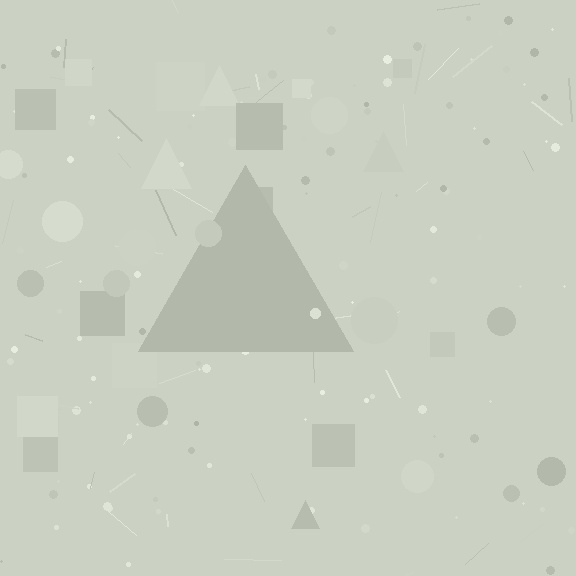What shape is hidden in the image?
A triangle is hidden in the image.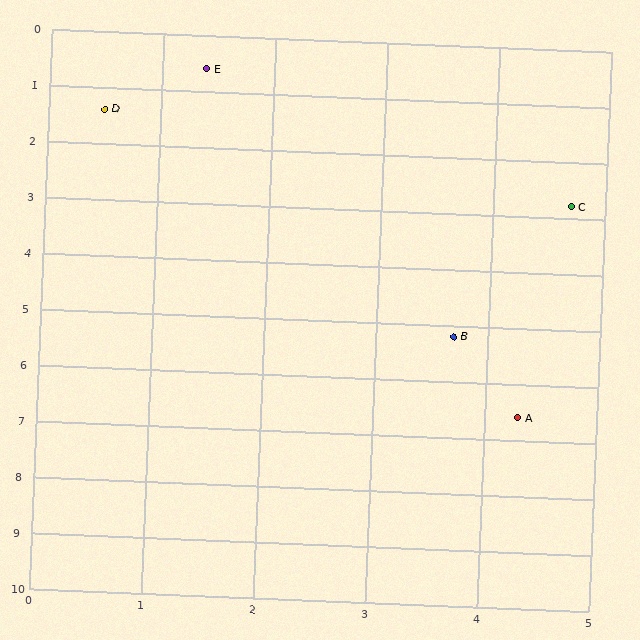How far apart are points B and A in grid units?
Points B and A are about 1.5 grid units apart.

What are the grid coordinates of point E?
Point E is at approximately (1.4, 0.6).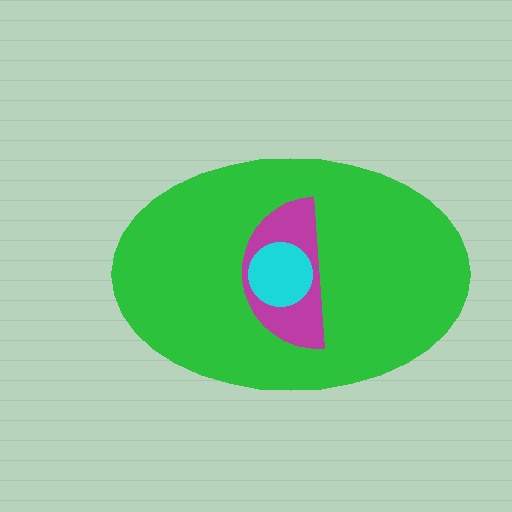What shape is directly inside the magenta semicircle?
The cyan circle.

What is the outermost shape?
The green ellipse.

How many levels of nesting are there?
3.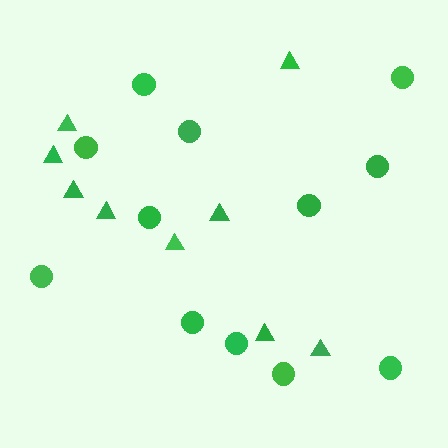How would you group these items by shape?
There are 2 groups: one group of triangles (9) and one group of circles (12).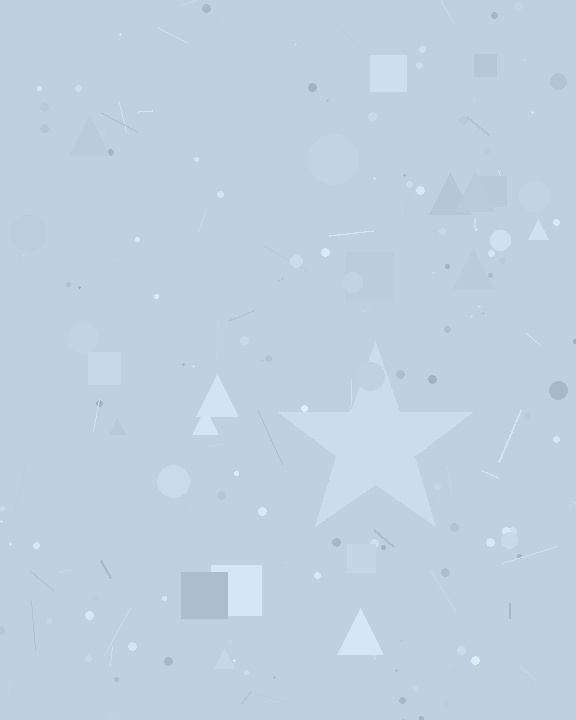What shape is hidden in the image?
A star is hidden in the image.